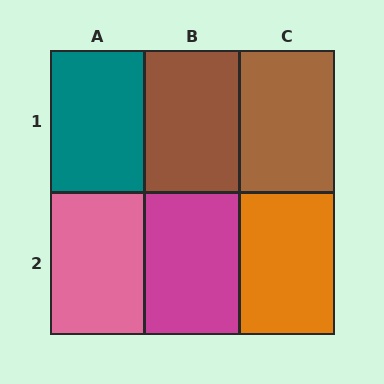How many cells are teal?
1 cell is teal.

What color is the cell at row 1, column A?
Teal.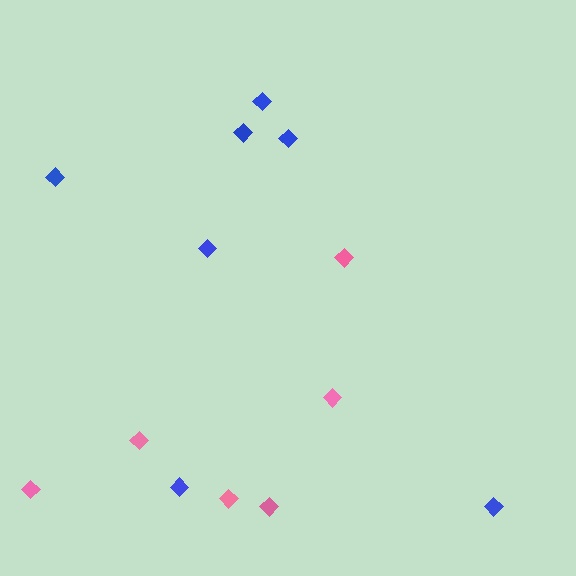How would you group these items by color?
There are 2 groups: one group of blue diamonds (7) and one group of pink diamonds (6).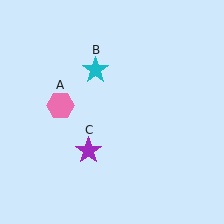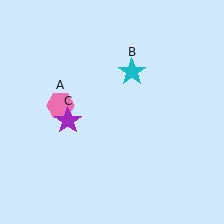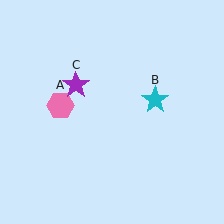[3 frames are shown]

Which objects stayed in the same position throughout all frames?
Pink hexagon (object A) remained stationary.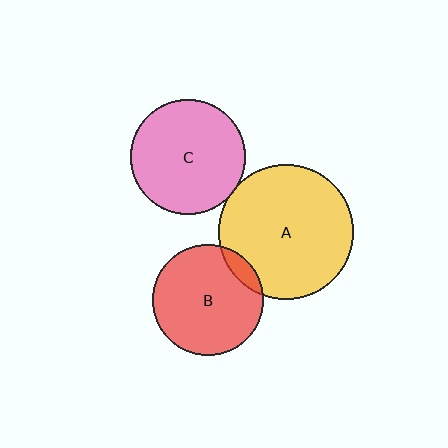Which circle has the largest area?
Circle A (yellow).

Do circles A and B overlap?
Yes.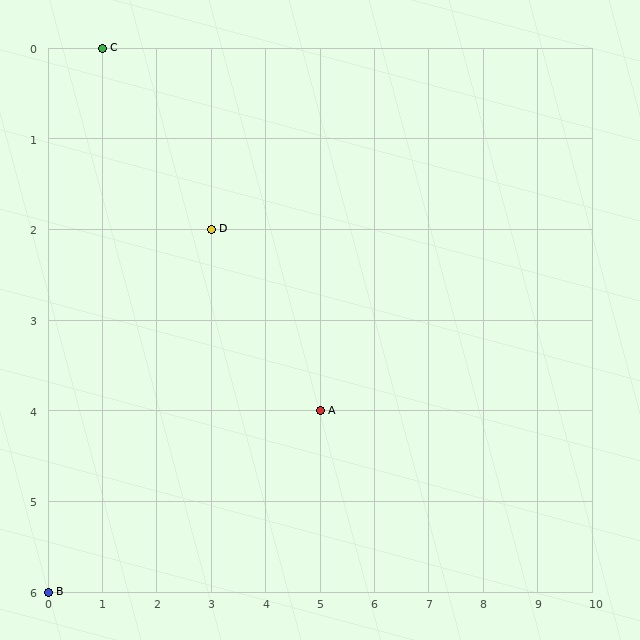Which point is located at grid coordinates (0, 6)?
Point B is at (0, 6).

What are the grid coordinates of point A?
Point A is at grid coordinates (5, 4).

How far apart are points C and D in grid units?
Points C and D are 2 columns and 2 rows apart (about 2.8 grid units diagonally).